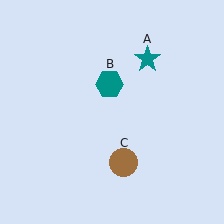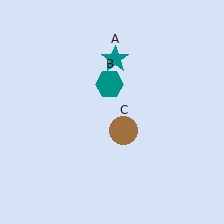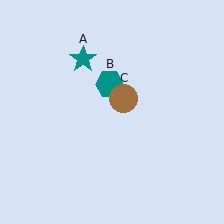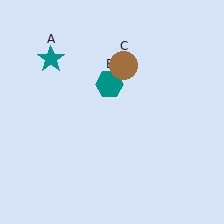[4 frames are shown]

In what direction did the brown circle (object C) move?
The brown circle (object C) moved up.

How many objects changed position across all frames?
2 objects changed position: teal star (object A), brown circle (object C).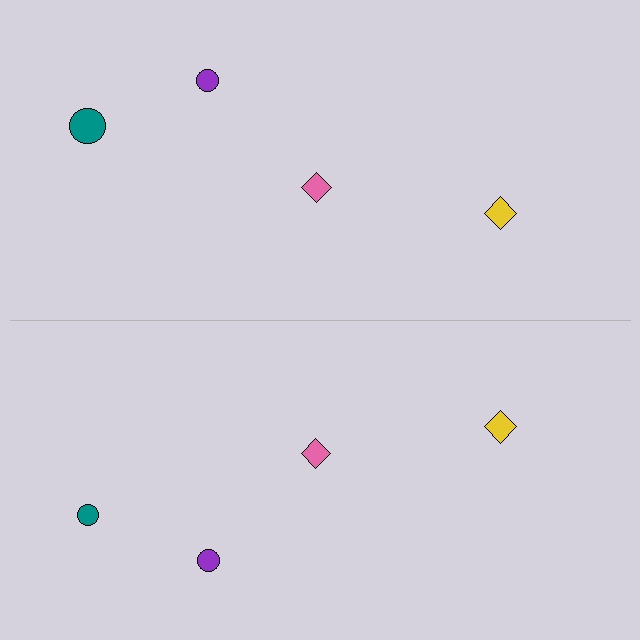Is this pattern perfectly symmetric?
No, the pattern is not perfectly symmetric. The teal circle on the bottom side has a different size than its mirror counterpart.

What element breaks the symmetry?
The teal circle on the bottom side has a different size than its mirror counterpart.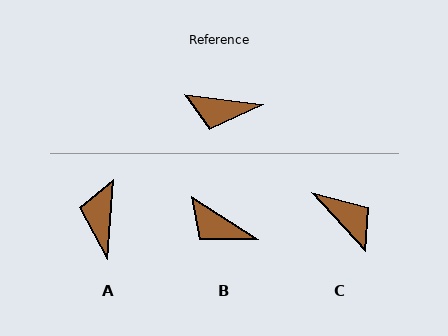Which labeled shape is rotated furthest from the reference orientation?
C, about 140 degrees away.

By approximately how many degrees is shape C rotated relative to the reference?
Approximately 140 degrees counter-clockwise.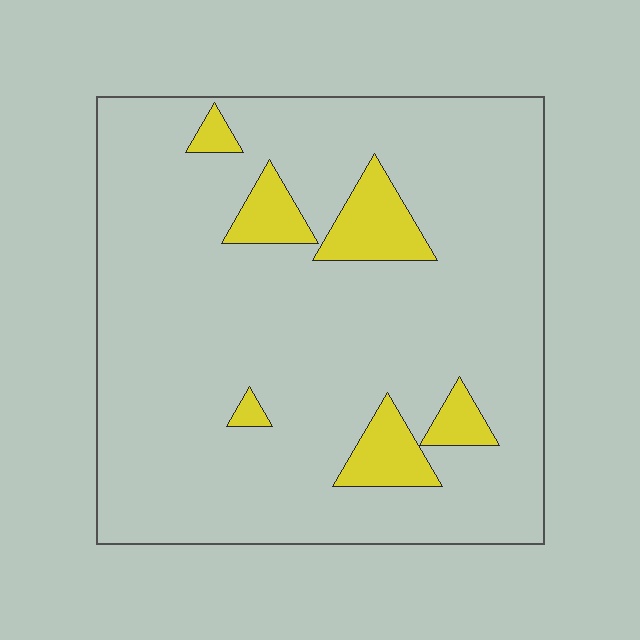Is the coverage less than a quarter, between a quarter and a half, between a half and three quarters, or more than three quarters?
Less than a quarter.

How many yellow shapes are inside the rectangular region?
6.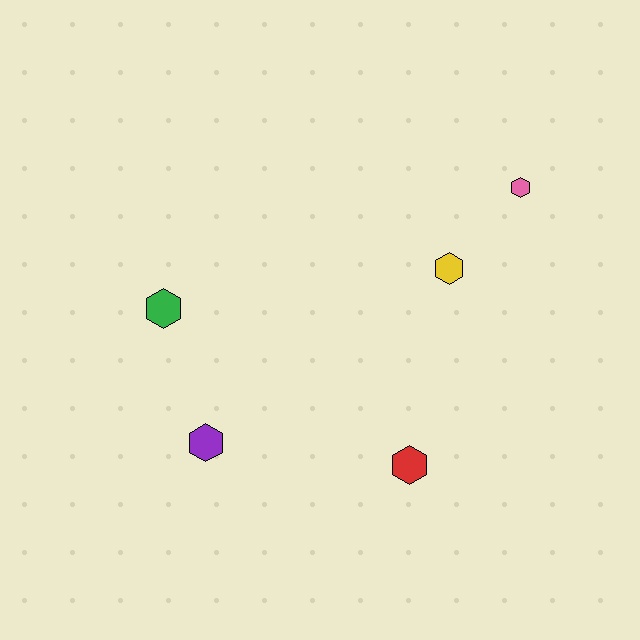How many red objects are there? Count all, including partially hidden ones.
There is 1 red object.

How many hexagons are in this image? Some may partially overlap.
There are 5 hexagons.